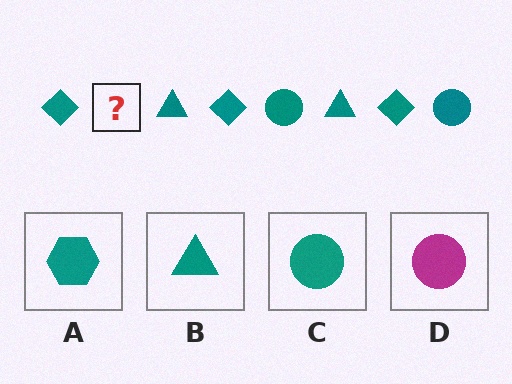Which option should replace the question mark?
Option C.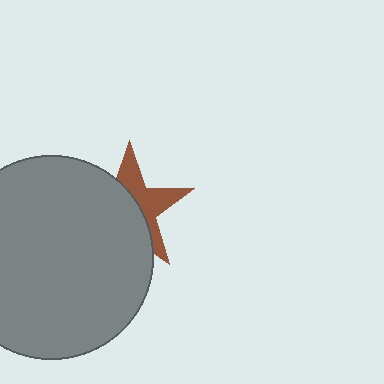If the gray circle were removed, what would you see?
You would see the complete brown star.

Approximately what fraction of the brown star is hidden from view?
Roughly 59% of the brown star is hidden behind the gray circle.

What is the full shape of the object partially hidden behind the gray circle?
The partially hidden object is a brown star.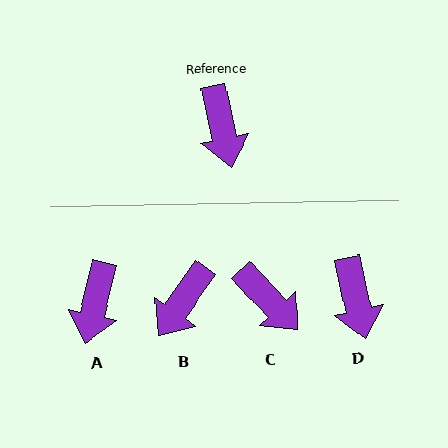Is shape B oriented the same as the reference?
No, it is off by about 48 degrees.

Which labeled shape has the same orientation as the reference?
D.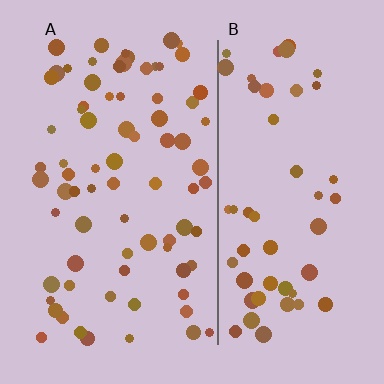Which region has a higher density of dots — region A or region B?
A (the left).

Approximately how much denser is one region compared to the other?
Approximately 1.4× — region A over region B.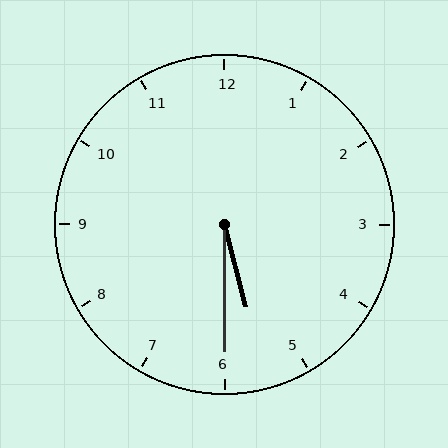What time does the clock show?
5:30.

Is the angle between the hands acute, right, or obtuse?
It is acute.